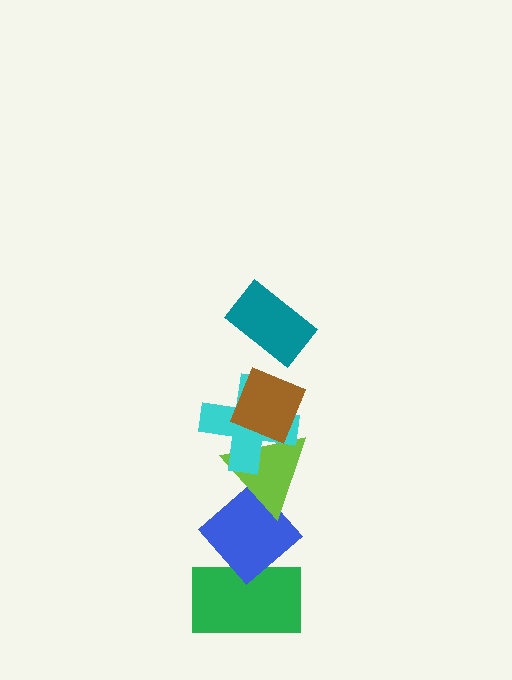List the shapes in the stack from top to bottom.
From top to bottom: the teal rectangle, the brown diamond, the cyan cross, the lime triangle, the blue diamond, the green rectangle.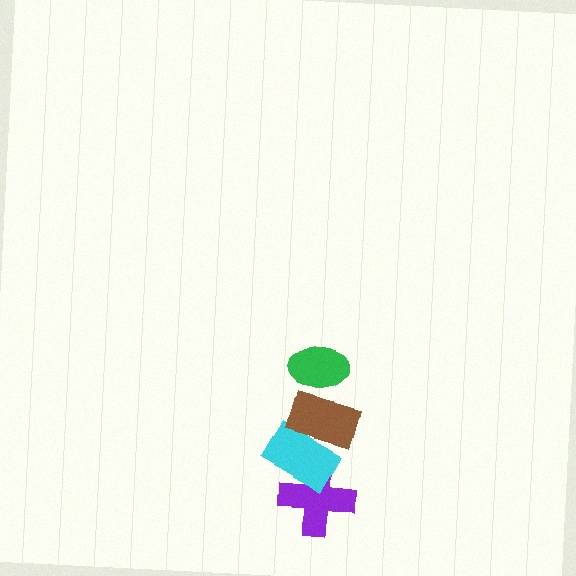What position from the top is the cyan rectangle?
The cyan rectangle is 3rd from the top.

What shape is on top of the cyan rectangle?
The brown rectangle is on top of the cyan rectangle.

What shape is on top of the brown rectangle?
The green ellipse is on top of the brown rectangle.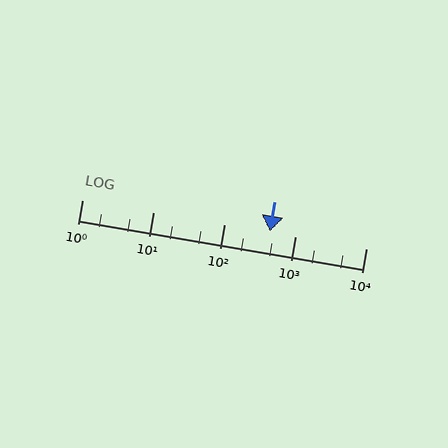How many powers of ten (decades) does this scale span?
The scale spans 4 decades, from 1 to 10000.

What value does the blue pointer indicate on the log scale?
The pointer indicates approximately 440.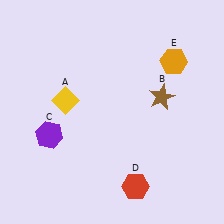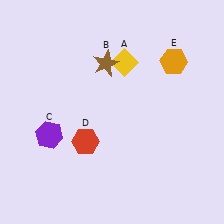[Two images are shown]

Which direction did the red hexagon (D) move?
The red hexagon (D) moved left.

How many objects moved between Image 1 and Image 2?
3 objects moved between the two images.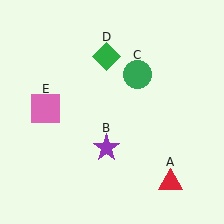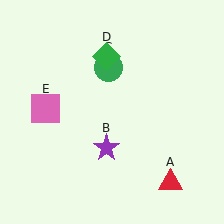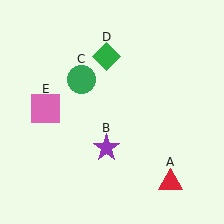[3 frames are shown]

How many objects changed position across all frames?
1 object changed position: green circle (object C).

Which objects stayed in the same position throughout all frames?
Red triangle (object A) and purple star (object B) and green diamond (object D) and pink square (object E) remained stationary.